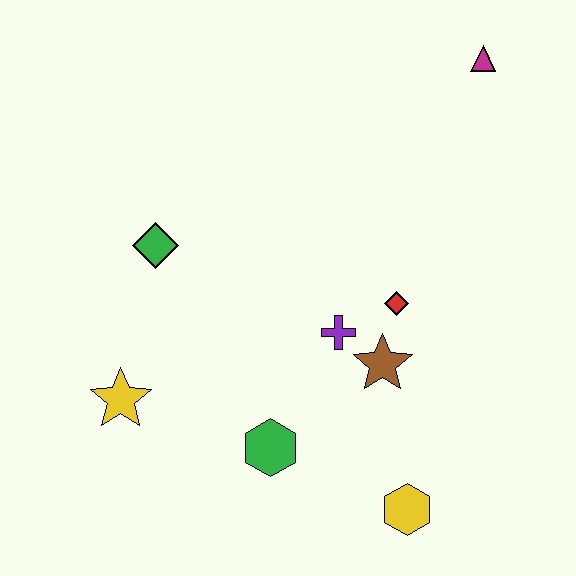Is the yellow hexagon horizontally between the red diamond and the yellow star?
No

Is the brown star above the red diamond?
No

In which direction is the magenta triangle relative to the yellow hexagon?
The magenta triangle is above the yellow hexagon.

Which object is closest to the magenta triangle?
The red diamond is closest to the magenta triangle.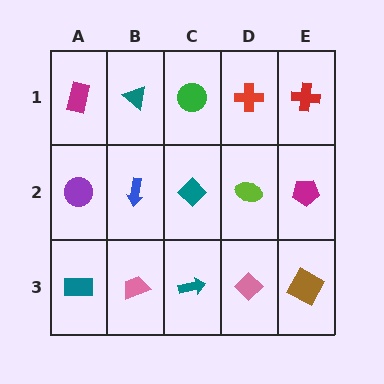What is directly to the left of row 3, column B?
A teal rectangle.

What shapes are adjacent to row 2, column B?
A teal triangle (row 1, column B), a pink trapezoid (row 3, column B), a purple circle (row 2, column A), a teal diamond (row 2, column C).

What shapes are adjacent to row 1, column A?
A purple circle (row 2, column A), a teal triangle (row 1, column B).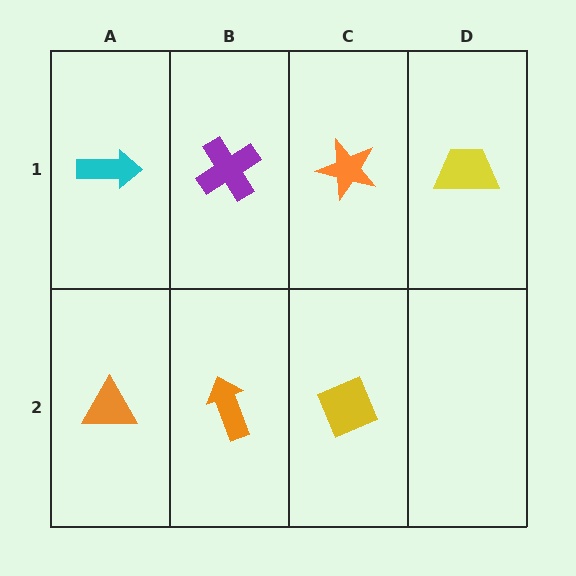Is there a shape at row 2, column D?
No, that cell is empty.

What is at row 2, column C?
A yellow diamond.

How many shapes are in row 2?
3 shapes.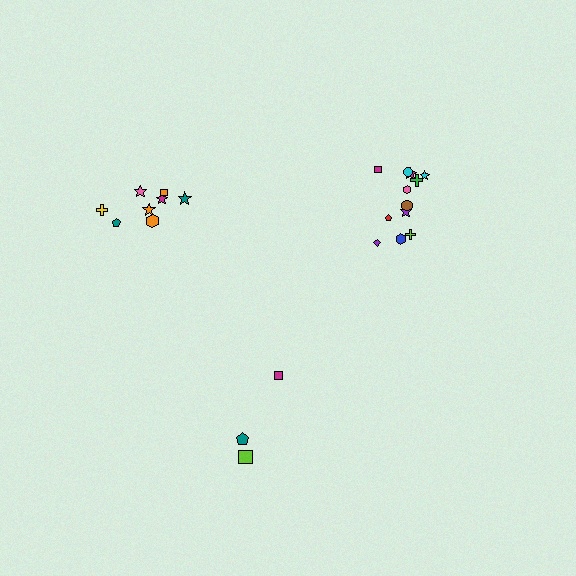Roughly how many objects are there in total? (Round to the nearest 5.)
Roughly 25 objects in total.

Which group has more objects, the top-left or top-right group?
The top-right group.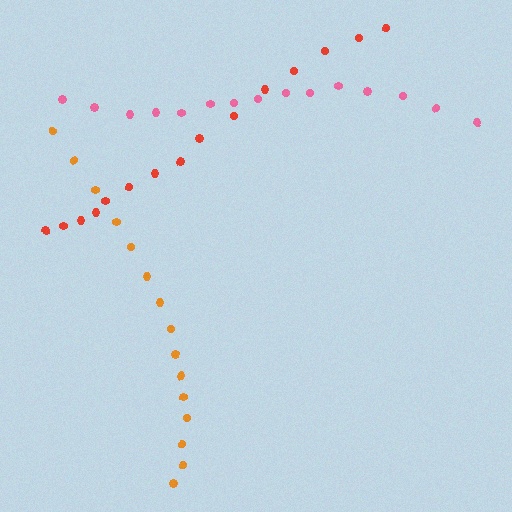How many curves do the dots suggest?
There are 3 distinct paths.